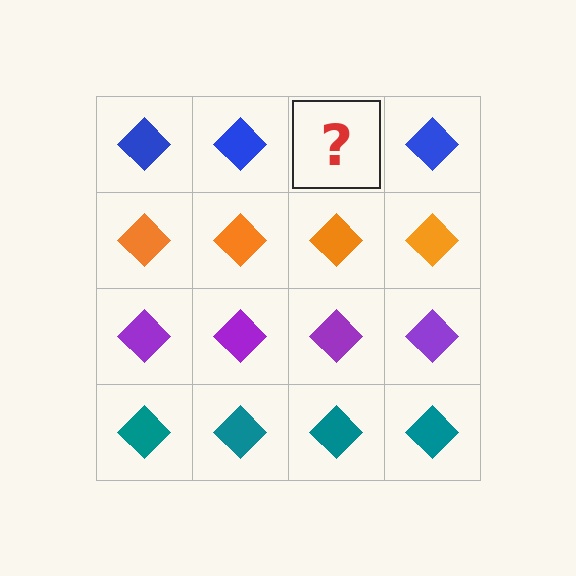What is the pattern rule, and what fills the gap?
The rule is that each row has a consistent color. The gap should be filled with a blue diamond.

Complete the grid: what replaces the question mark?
The question mark should be replaced with a blue diamond.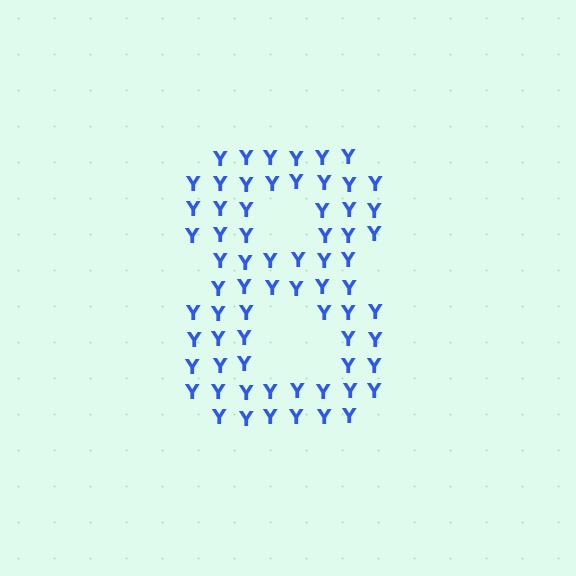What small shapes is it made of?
It is made of small letter Y's.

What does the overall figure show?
The overall figure shows the digit 8.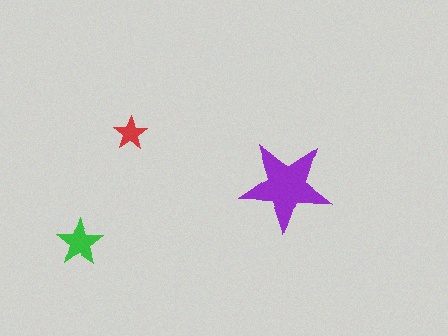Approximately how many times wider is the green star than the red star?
About 1.5 times wider.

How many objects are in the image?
There are 3 objects in the image.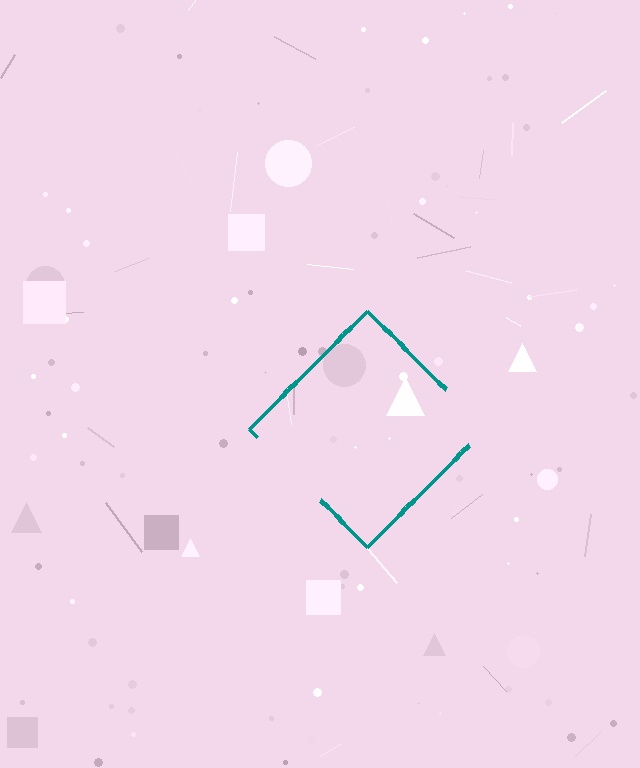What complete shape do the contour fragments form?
The contour fragments form a diamond.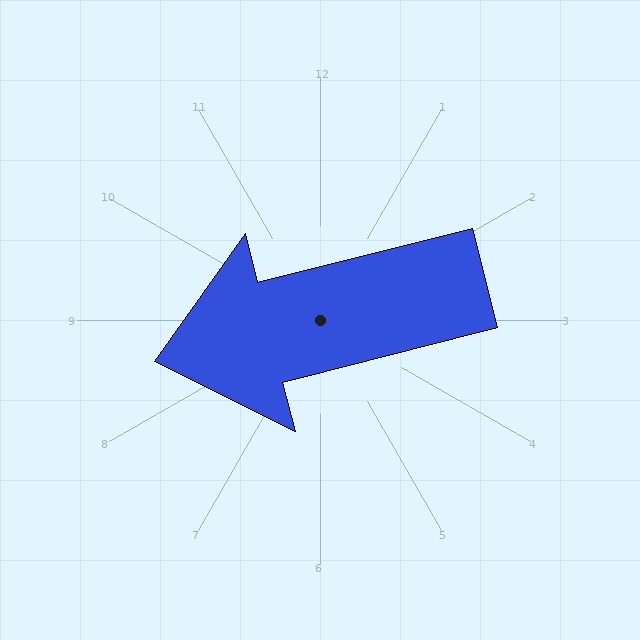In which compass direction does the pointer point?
West.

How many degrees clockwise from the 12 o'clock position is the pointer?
Approximately 256 degrees.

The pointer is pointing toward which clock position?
Roughly 9 o'clock.